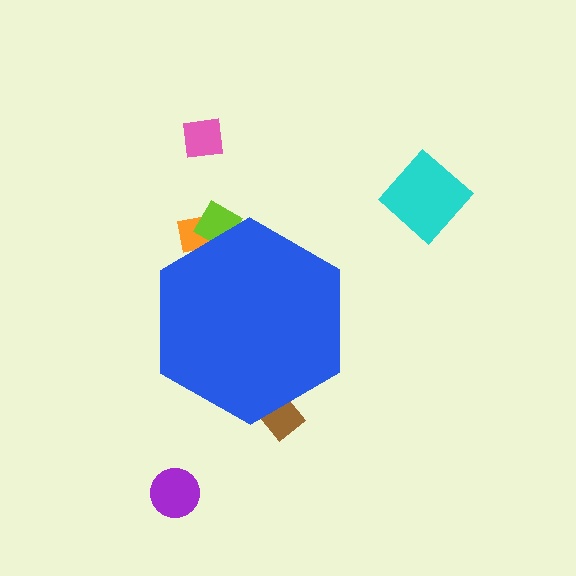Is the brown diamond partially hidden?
Yes, the brown diamond is partially hidden behind the blue hexagon.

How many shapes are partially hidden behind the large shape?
3 shapes are partially hidden.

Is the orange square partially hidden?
Yes, the orange square is partially hidden behind the blue hexagon.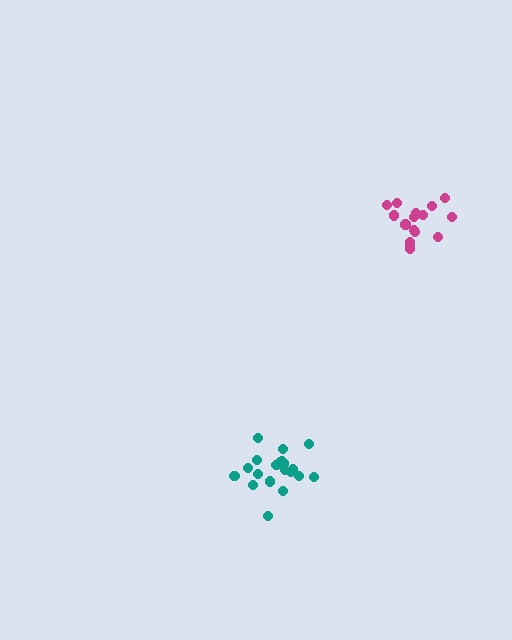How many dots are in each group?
Group 1: 16 dots, Group 2: 20 dots (36 total).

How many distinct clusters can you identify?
There are 2 distinct clusters.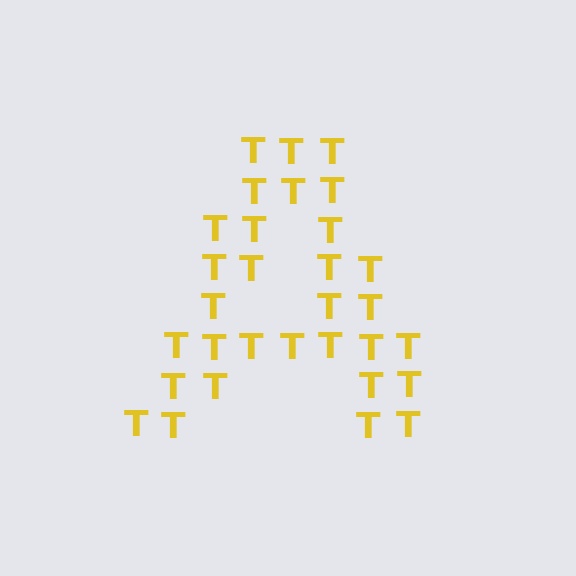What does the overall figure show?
The overall figure shows the letter A.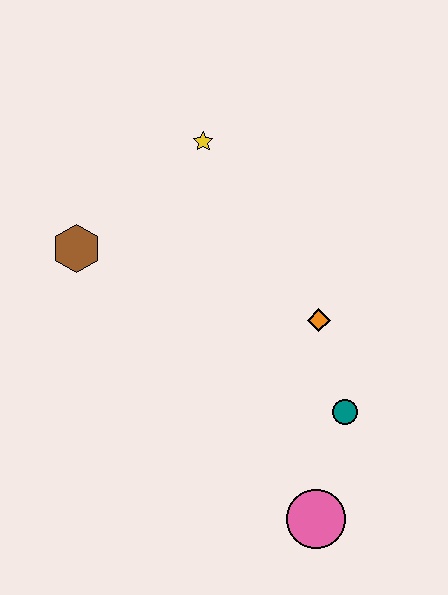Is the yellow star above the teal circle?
Yes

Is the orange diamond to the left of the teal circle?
Yes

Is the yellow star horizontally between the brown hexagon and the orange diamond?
Yes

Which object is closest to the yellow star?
The brown hexagon is closest to the yellow star.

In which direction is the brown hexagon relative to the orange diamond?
The brown hexagon is to the left of the orange diamond.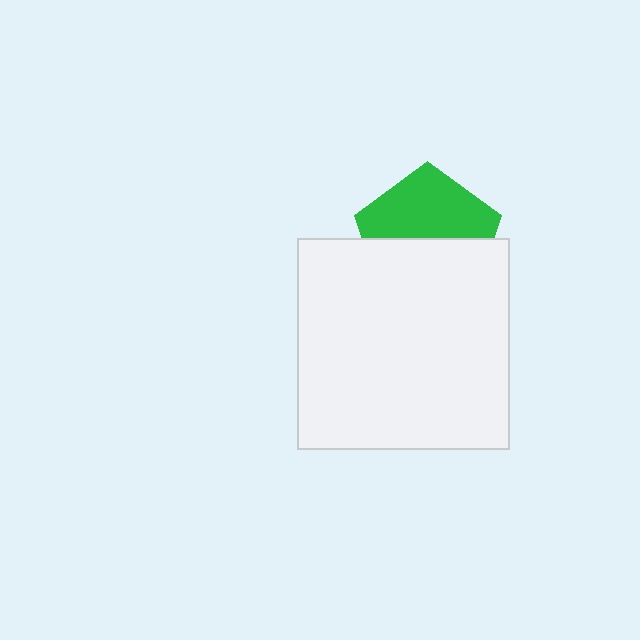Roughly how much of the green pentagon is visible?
About half of it is visible (roughly 50%).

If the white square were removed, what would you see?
You would see the complete green pentagon.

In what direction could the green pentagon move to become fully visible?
The green pentagon could move up. That would shift it out from behind the white square entirely.